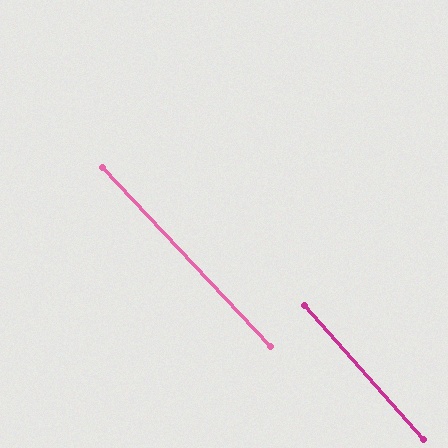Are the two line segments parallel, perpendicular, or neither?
Parallel — their directions differ by only 1.7°.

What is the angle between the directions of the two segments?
Approximately 2 degrees.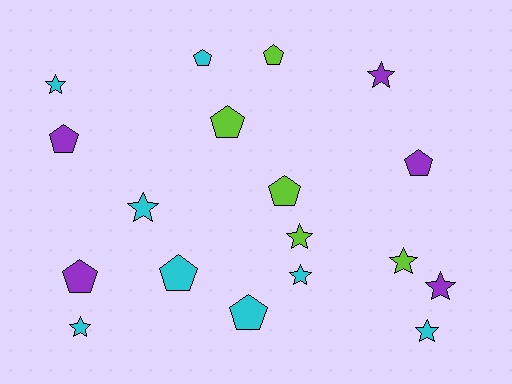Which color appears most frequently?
Cyan, with 8 objects.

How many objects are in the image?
There are 18 objects.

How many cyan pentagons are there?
There are 3 cyan pentagons.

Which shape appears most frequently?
Pentagon, with 9 objects.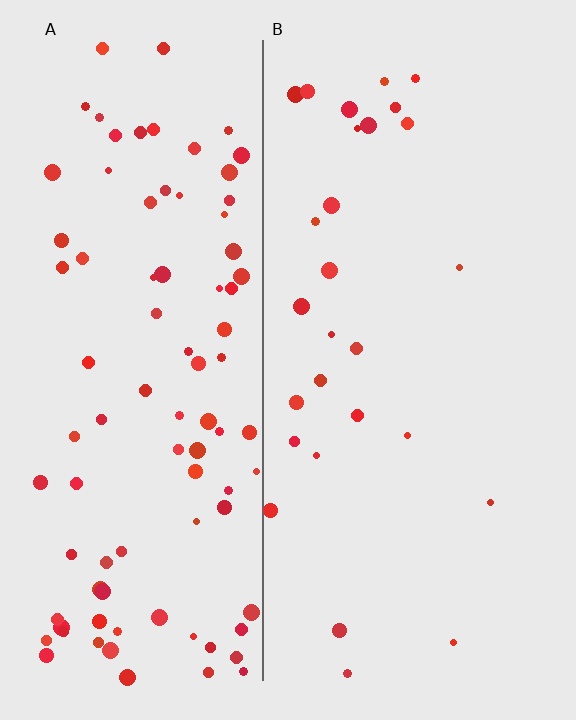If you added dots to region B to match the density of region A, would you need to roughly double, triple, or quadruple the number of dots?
Approximately triple.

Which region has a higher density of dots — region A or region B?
A (the left).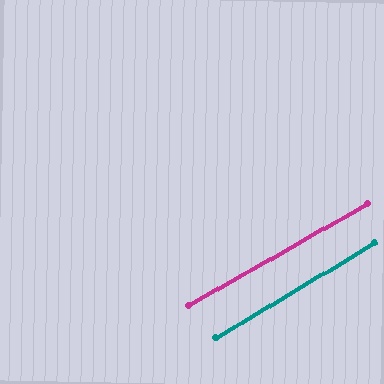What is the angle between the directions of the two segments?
Approximately 1 degree.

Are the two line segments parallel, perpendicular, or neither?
Parallel — their directions differ by only 1.4°.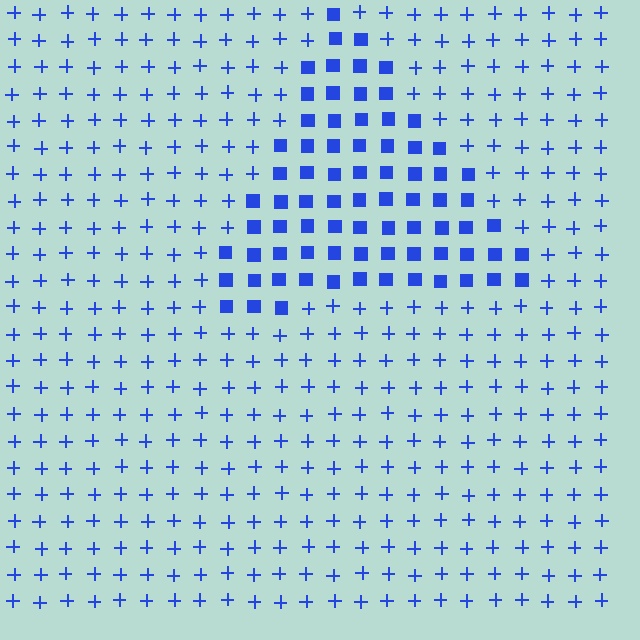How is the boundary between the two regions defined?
The boundary is defined by a change in element shape: squares inside vs. plus signs outside. All elements share the same color and spacing.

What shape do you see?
I see a triangle.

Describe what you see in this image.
The image is filled with small blue elements arranged in a uniform grid. A triangle-shaped region contains squares, while the surrounding area contains plus signs. The boundary is defined purely by the change in element shape.